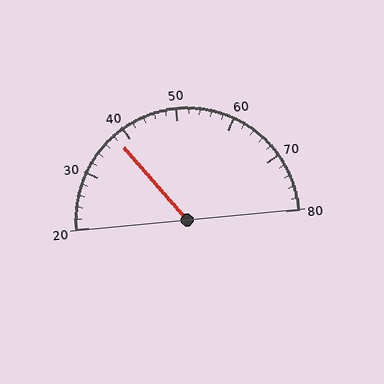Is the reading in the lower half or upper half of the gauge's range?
The reading is in the lower half of the range (20 to 80).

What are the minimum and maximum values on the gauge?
The gauge ranges from 20 to 80.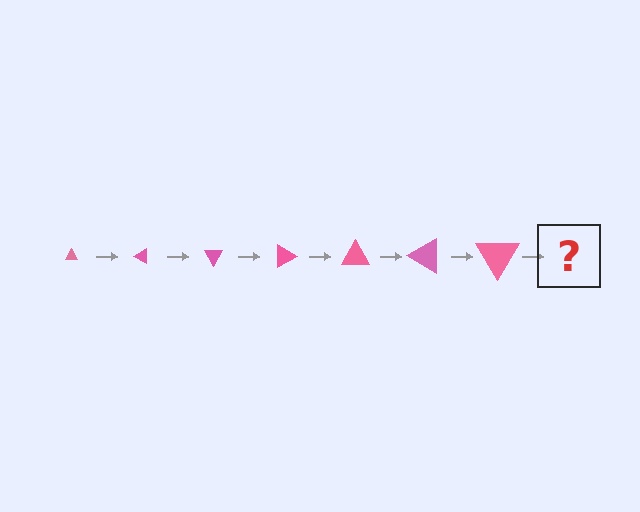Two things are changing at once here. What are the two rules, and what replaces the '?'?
The two rules are that the triangle grows larger each step and it rotates 30 degrees each step. The '?' should be a triangle, larger than the previous one and rotated 210 degrees from the start.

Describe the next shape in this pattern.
It should be a triangle, larger than the previous one and rotated 210 degrees from the start.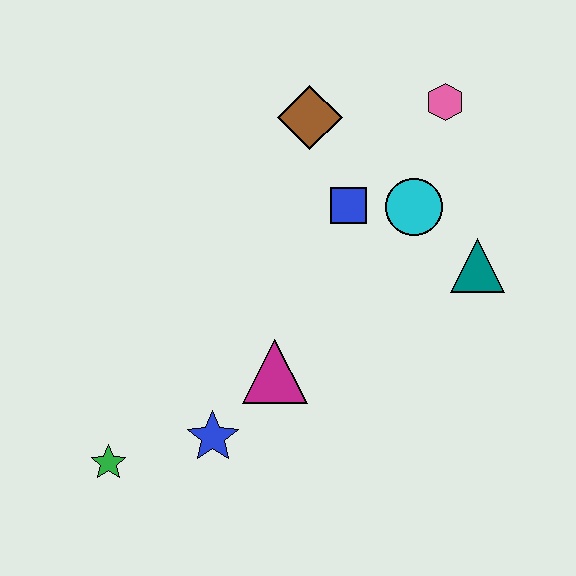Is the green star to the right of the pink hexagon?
No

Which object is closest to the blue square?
The cyan circle is closest to the blue square.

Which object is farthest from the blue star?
The pink hexagon is farthest from the blue star.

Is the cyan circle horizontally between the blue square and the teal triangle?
Yes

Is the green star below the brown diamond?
Yes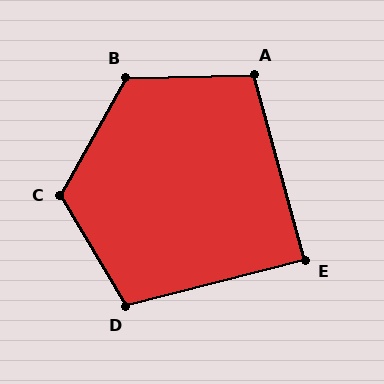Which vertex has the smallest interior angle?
E, at approximately 89 degrees.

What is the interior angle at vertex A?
Approximately 104 degrees (obtuse).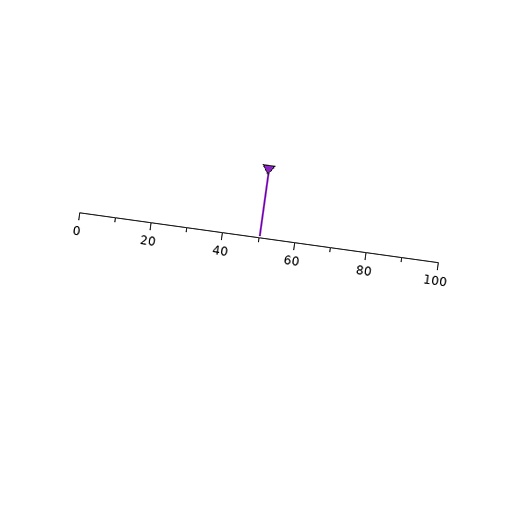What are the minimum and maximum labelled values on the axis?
The axis runs from 0 to 100.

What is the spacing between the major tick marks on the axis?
The major ticks are spaced 20 apart.